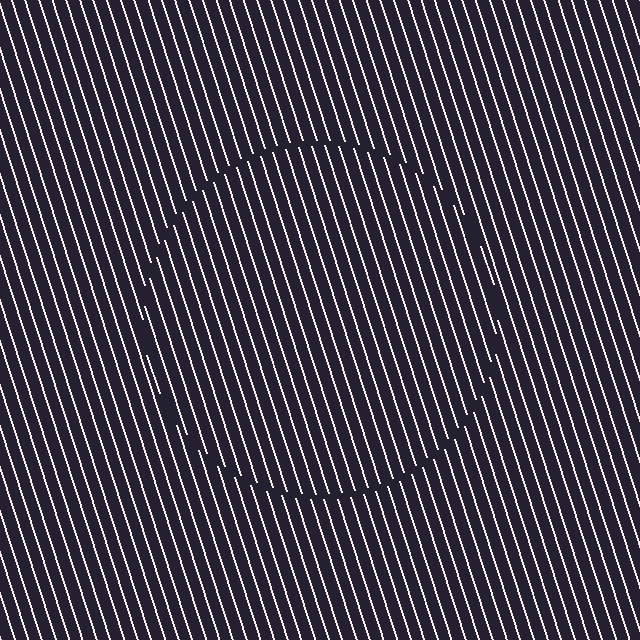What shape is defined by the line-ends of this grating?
An illusory circle. The interior of the shape contains the same grating, shifted by half a period — the contour is defined by the phase discontinuity where line-ends from the inner and outer gratings abut.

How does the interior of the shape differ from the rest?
The interior of the shape contains the same grating, shifted by half a period — the contour is defined by the phase discontinuity where line-ends from the inner and outer gratings abut.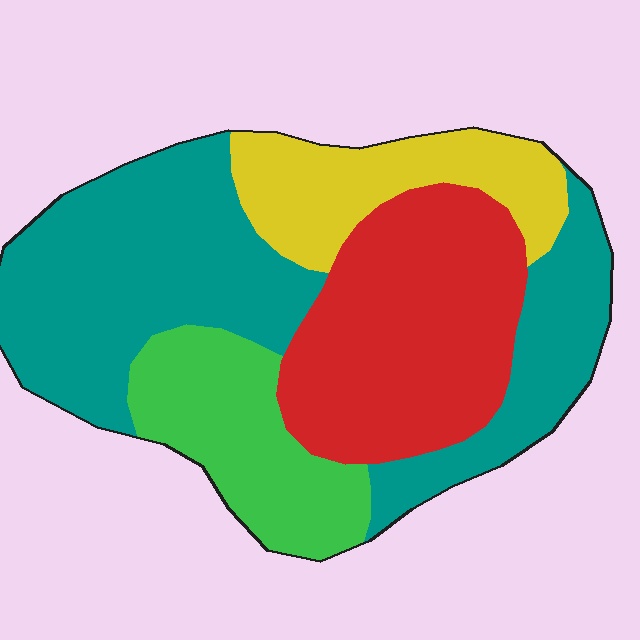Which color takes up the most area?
Teal, at roughly 40%.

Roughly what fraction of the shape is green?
Green covers roughly 15% of the shape.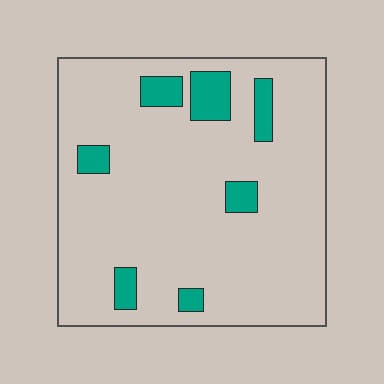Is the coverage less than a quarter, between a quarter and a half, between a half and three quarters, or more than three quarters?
Less than a quarter.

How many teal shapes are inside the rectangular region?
7.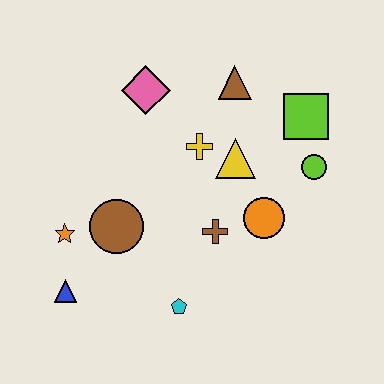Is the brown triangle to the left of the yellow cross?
No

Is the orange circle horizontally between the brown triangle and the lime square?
Yes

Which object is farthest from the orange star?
The lime square is farthest from the orange star.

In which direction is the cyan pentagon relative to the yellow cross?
The cyan pentagon is below the yellow cross.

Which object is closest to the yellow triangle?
The yellow cross is closest to the yellow triangle.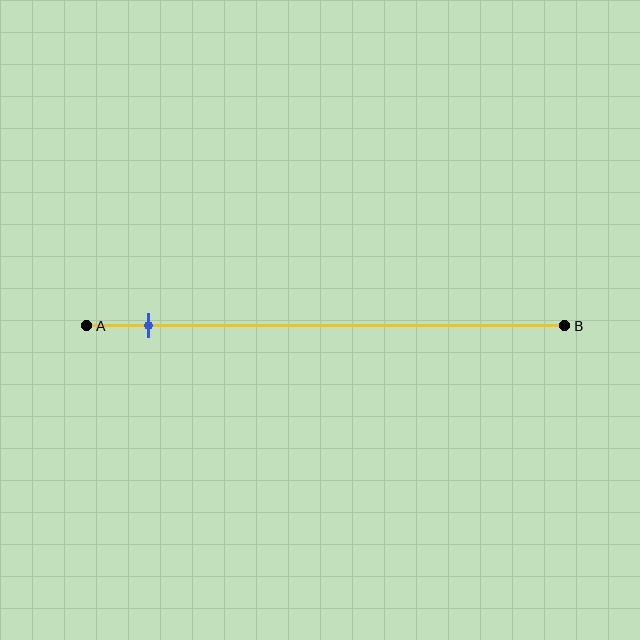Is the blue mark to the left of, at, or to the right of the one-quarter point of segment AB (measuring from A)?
The blue mark is to the left of the one-quarter point of segment AB.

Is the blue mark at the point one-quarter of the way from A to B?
No, the mark is at about 15% from A, not at the 25% one-quarter point.